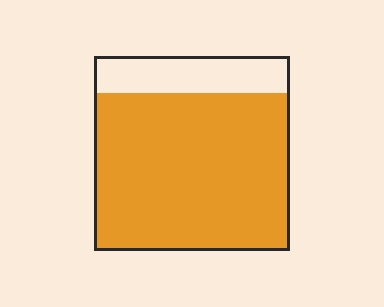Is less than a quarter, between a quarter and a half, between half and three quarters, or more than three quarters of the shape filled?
More than three quarters.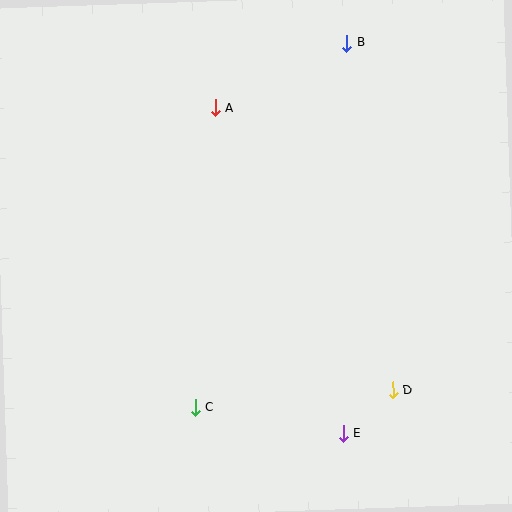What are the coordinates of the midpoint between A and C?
The midpoint between A and C is at (205, 258).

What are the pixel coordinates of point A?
Point A is at (215, 108).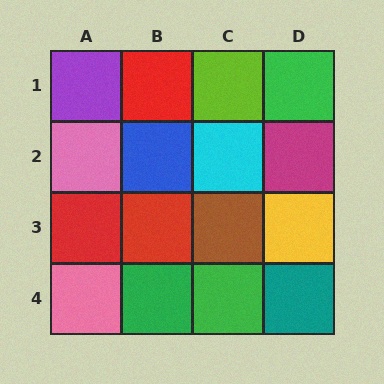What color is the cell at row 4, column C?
Green.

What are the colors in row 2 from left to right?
Pink, blue, cyan, magenta.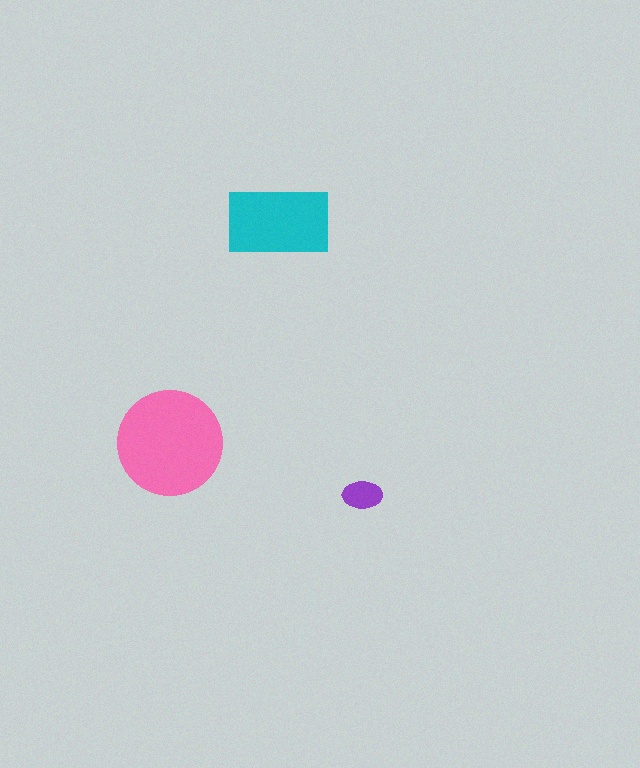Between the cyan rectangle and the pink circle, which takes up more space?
The pink circle.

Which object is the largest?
The pink circle.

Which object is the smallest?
The purple ellipse.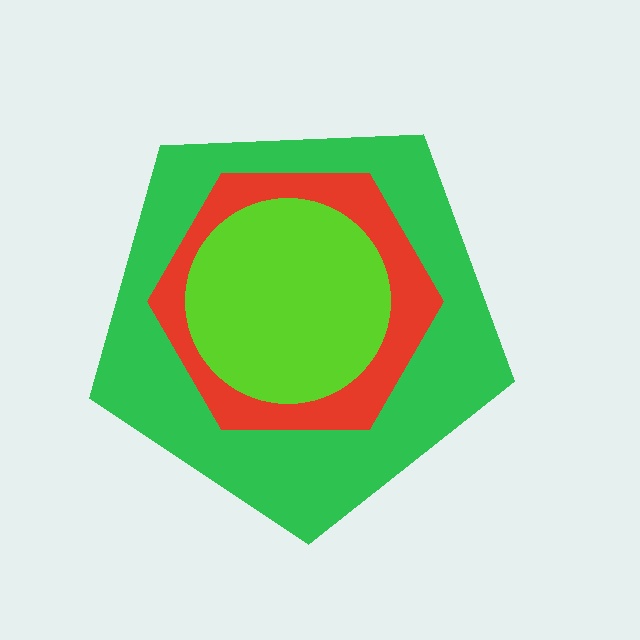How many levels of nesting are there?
3.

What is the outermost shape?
The green pentagon.